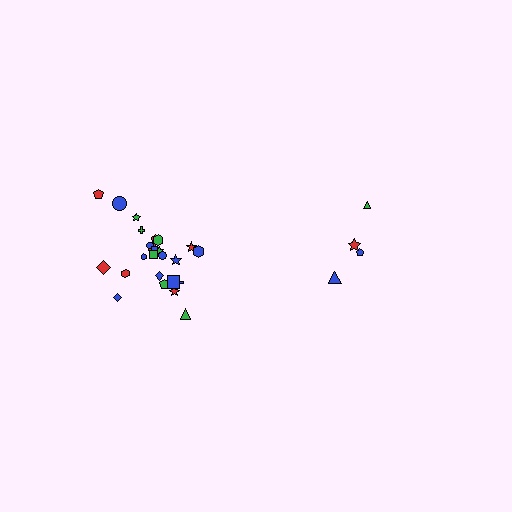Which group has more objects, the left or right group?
The left group.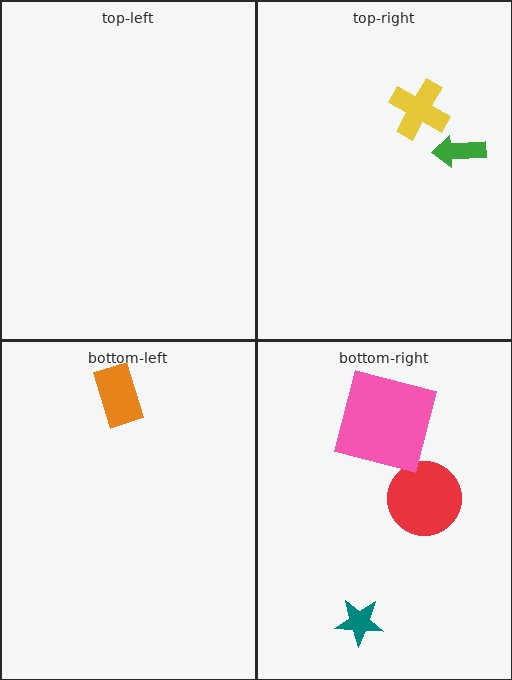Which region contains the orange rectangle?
The bottom-left region.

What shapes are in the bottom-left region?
The orange rectangle.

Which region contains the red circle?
The bottom-right region.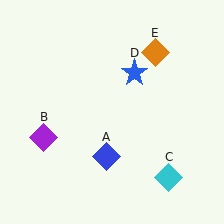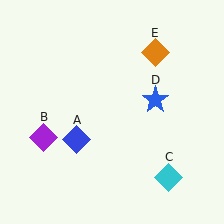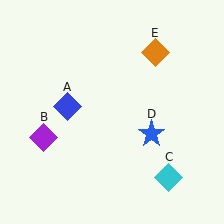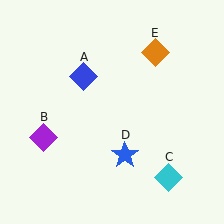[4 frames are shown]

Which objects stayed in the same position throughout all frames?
Purple diamond (object B) and cyan diamond (object C) and orange diamond (object E) remained stationary.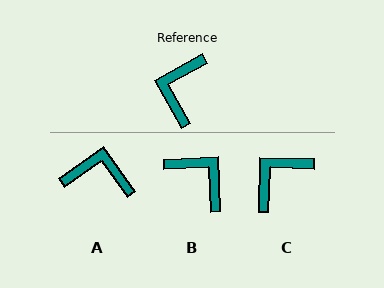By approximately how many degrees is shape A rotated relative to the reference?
Approximately 84 degrees clockwise.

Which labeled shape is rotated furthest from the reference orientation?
B, about 117 degrees away.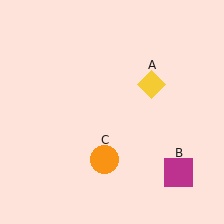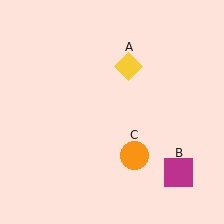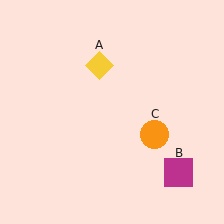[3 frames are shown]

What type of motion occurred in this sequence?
The yellow diamond (object A), orange circle (object C) rotated counterclockwise around the center of the scene.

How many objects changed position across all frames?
2 objects changed position: yellow diamond (object A), orange circle (object C).